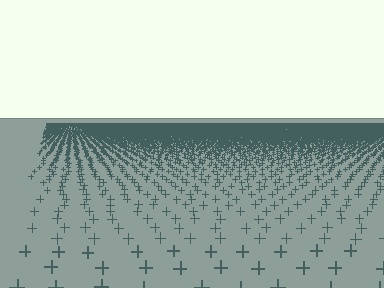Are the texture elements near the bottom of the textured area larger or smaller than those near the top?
Larger. Near the bottom, elements are closer to the viewer and appear at a bigger on-screen size.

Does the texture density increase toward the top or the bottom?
Density increases toward the top.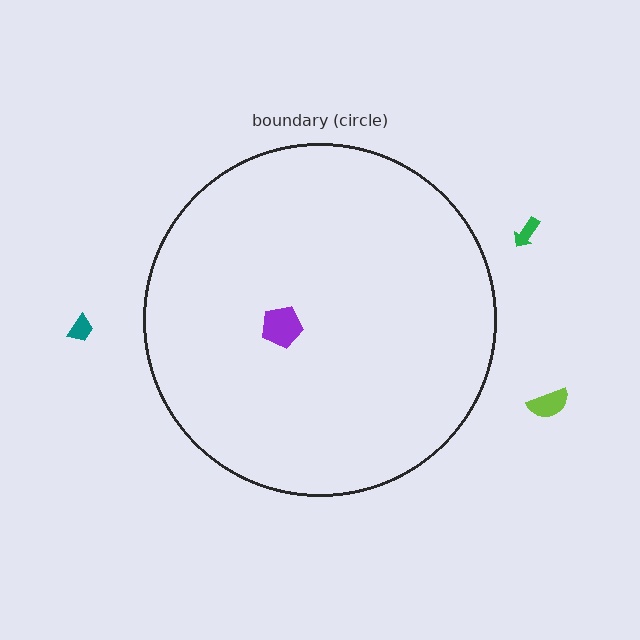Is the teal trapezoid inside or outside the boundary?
Outside.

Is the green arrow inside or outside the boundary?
Outside.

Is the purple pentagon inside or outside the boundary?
Inside.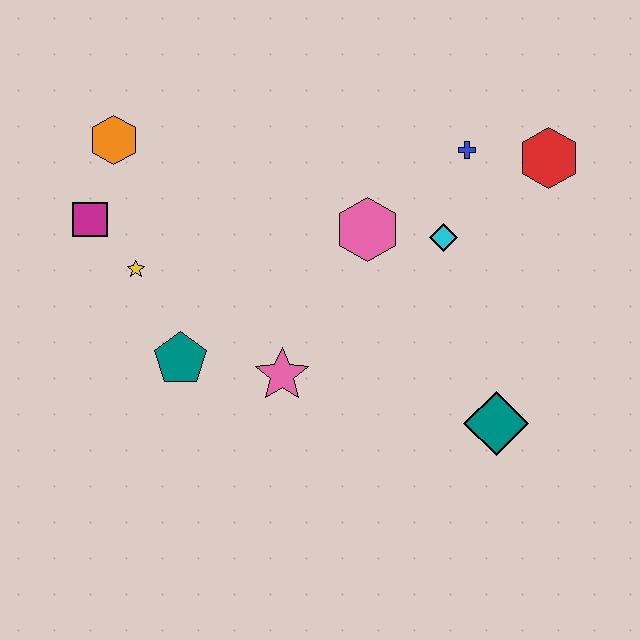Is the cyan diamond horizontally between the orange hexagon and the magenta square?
No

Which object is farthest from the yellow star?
The red hexagon is farthest from the yellow star.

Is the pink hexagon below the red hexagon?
Yes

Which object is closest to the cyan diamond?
The pink hexagon is closest to the cyan diamond.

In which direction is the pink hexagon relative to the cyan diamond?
The pink hexagon is to the left of the cyan diamond.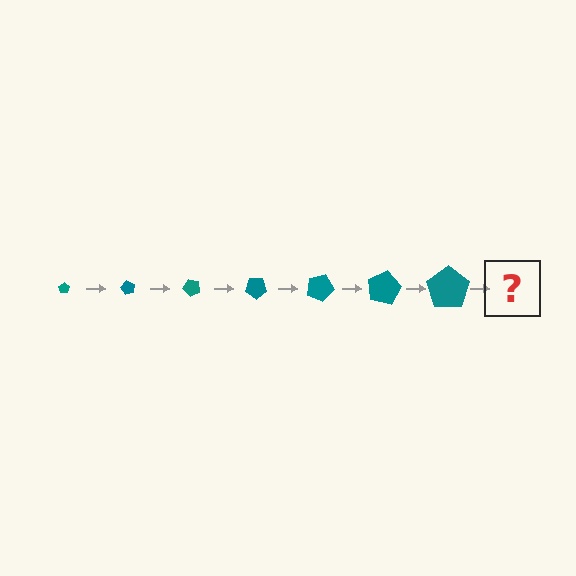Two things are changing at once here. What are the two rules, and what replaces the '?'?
The two rules are that the pentagon grows larger each step and it rotates 60 degrees each step. The '?' should be a pentagon, larger than the previous one and rotated 420 degrees from the start.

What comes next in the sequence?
The next element should be a pentagon, larger than the previous one and rotated 420 degrees from the start.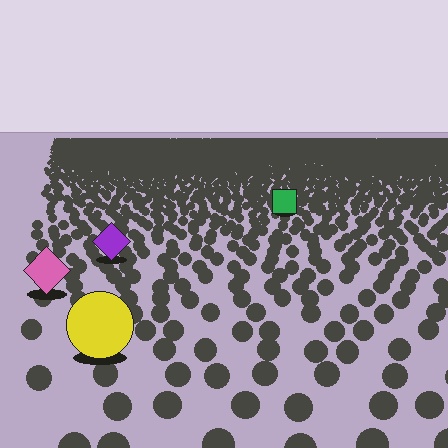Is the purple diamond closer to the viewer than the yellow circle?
No. The yellow circle is closer — you can tell from the texture gradient: the ground texture is coarser near it.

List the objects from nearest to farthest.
From nearest to farthest: the yellow circle, the pink diamond, the purple diamond, the green square.